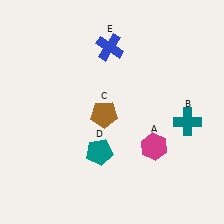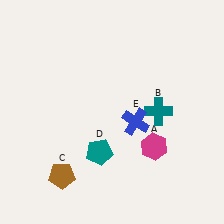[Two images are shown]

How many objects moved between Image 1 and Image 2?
3 objects moved between the two images.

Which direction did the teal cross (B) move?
The teal cross (B) moved left.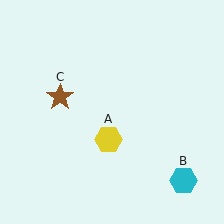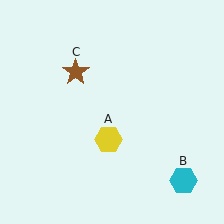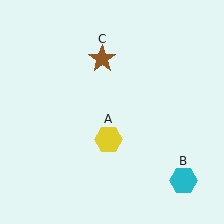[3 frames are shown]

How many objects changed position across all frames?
1 object changed position: brown star (object C).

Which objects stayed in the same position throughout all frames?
Yellow hexagon (object A) and cyan hexagon (object B) remained stationary.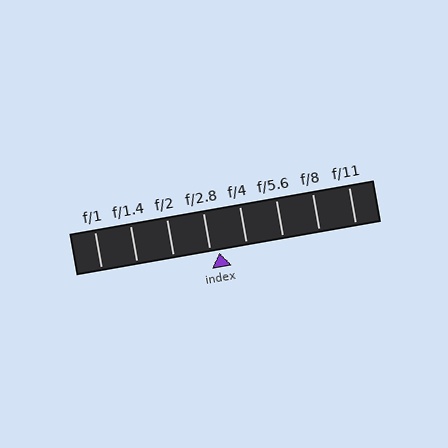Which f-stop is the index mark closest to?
The index mark is closest to f/2.8.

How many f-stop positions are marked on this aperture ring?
There are 8 f-stop positions marked.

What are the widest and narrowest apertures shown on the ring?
The widest aperture shown is f/1 and the narrowest is f/11.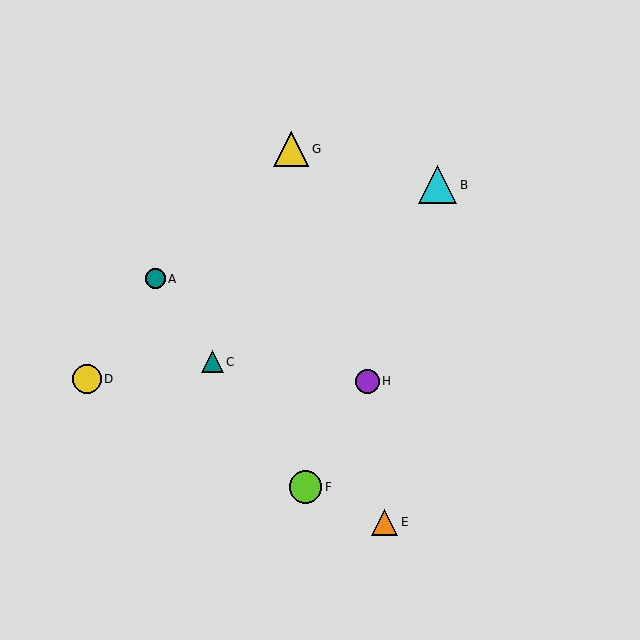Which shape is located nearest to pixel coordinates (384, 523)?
The orange triangle (labeled E) at (385, 522) is nearest to that location.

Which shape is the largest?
The cyan triangle (labeled B) is the largest.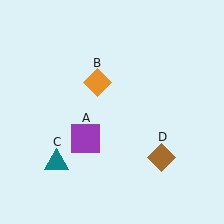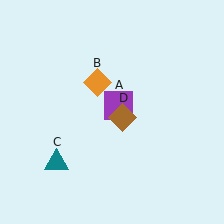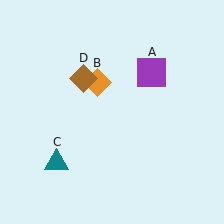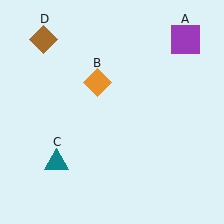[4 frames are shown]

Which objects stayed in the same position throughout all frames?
Orange diamond (object B) and teal triangle (object C) remained stationary.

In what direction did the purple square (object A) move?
The purple square (object A) moved up and to the right.